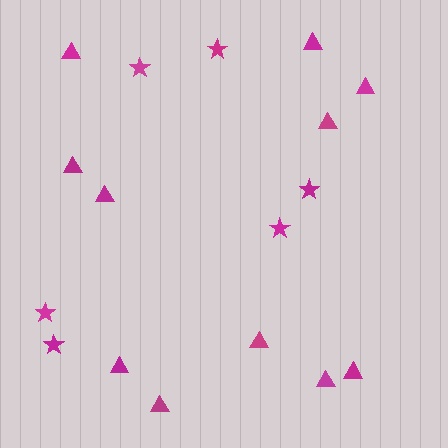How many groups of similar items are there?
There are 2 groups: one group of triangles (11) and one group of stars (6).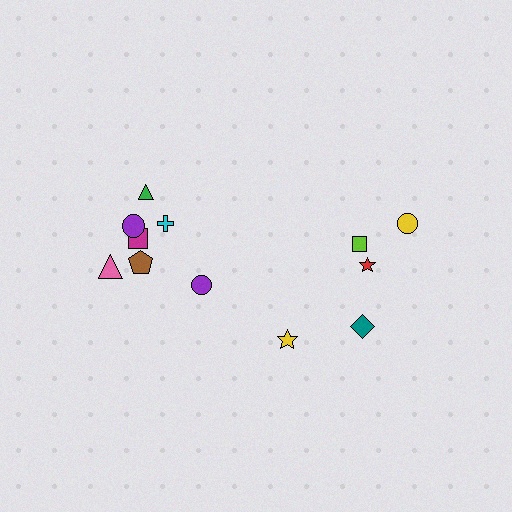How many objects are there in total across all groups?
There are 12 objects.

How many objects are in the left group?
There are 7 objects.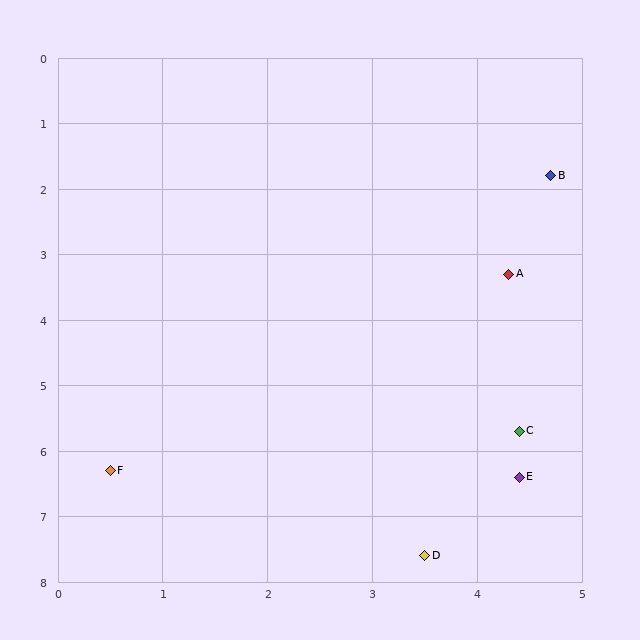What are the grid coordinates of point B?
Point B is at approximately (4.7, 1.8).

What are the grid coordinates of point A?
Point A is at approximately (4.3, 3.3).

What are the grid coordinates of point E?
Point E is at approximately (4.4, 6.4).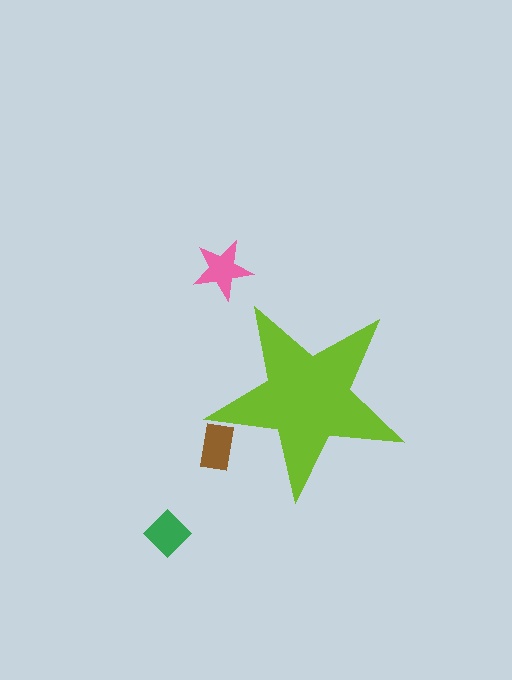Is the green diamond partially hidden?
No, the green diamond is fully visible.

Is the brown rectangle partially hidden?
Yes, the brown rectangle is partially hidden behind the lime star.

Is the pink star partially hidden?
No, the pink star is fully visible.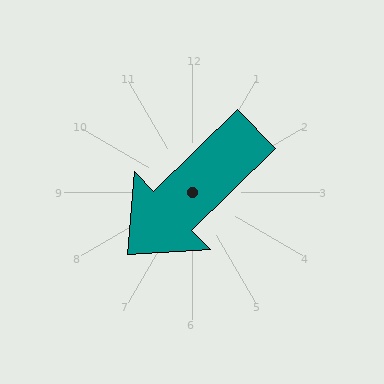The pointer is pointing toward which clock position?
Roughly 8 o'clock.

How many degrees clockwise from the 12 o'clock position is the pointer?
Approximately 226 degrees.